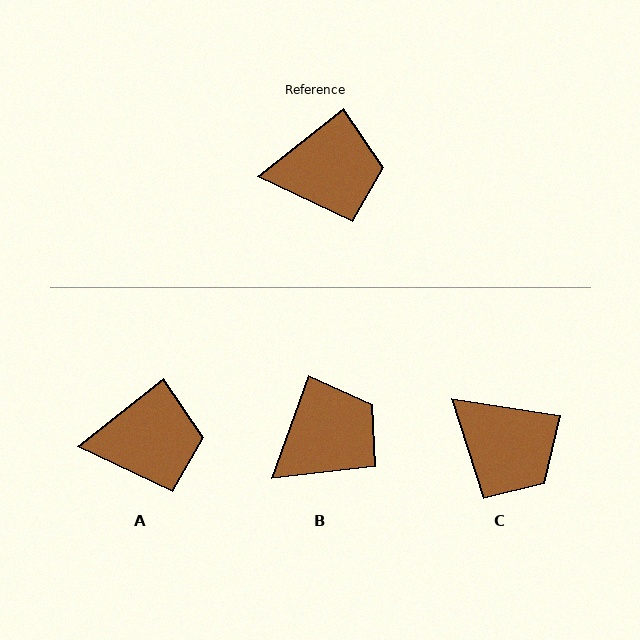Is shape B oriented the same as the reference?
No, it is off by about 32 degrees.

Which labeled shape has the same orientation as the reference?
A.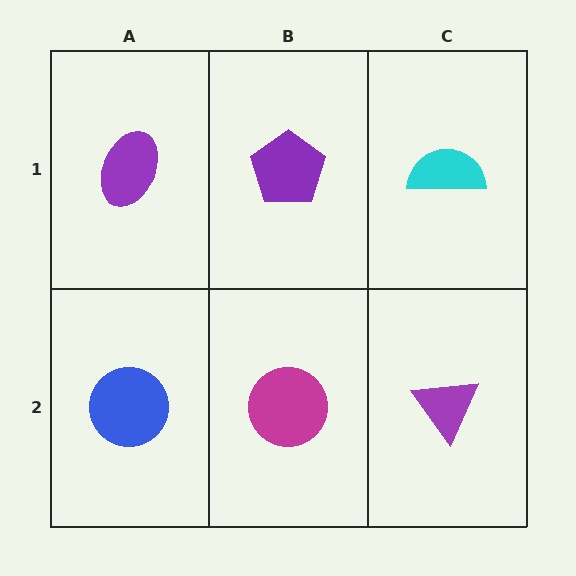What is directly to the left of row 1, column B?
A purple ellipse.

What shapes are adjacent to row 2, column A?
A purple ellipse (row 1, column A), a magenta circle (row 2, column B).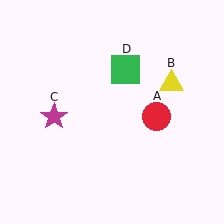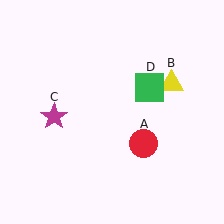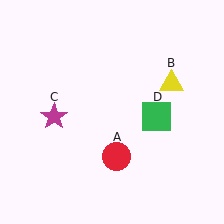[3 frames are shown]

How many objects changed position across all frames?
2 objects changed position: red circle (object A), green square (object D).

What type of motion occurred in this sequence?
The red circle (object A), green square (object D) rotated clockwise around the center of the scene.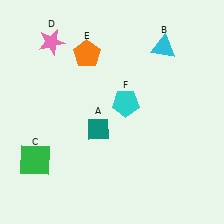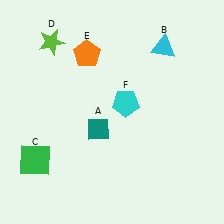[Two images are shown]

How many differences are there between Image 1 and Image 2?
There is 1 difference between the two images.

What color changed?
The star (D) changed from pink in Image 1 to lime in Image 2.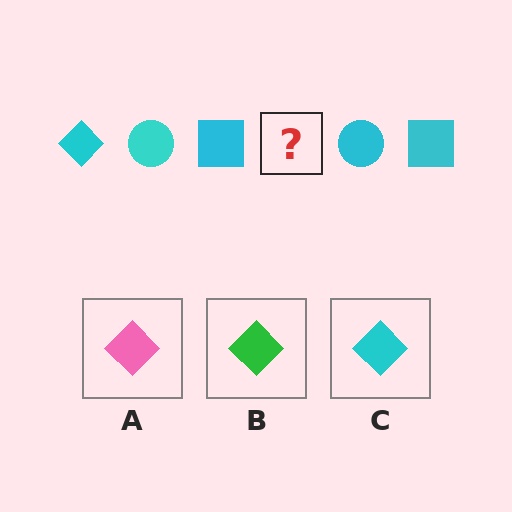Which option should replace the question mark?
Option C.